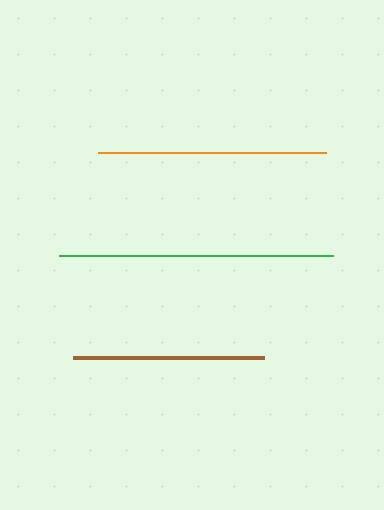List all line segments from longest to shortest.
From longest to shortest: green, orange, brown.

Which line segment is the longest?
The green line is the longest at approximately 274 pixels.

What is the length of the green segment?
The green segment is approximately 274 pixels long.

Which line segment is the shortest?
The brown line is the shortest at approximately 191 pixels.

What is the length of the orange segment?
The orange segment is approximately 228 pixels long.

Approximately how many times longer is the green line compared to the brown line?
The green line is approximately 1.4 times the length of the brown line.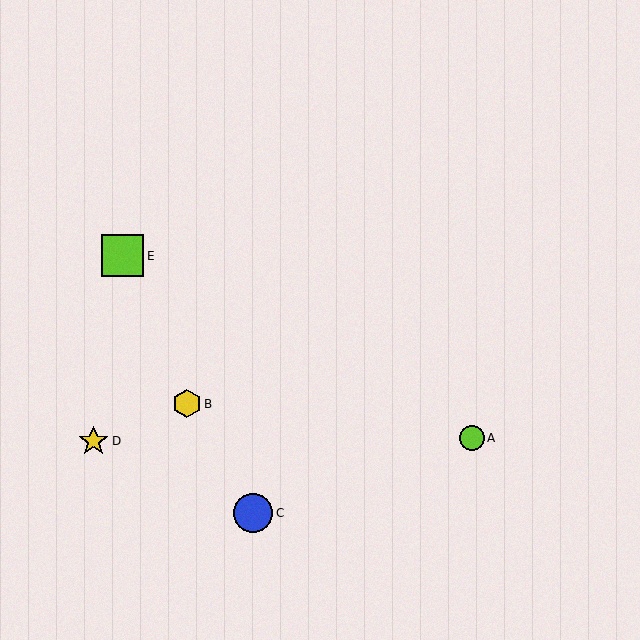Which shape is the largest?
The lime square (labeled E) is the largest.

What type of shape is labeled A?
Shape A is a lime circle.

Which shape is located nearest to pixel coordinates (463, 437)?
The lime circle (labeled A) at (472, 438) is nearest to that location.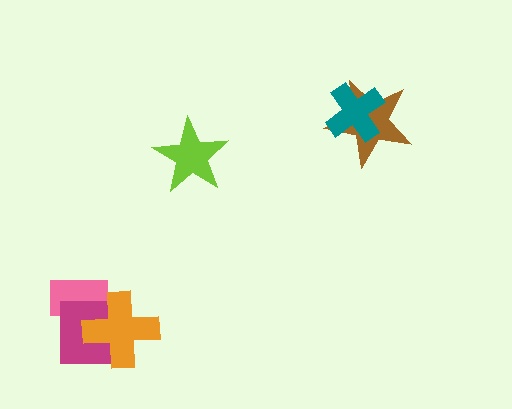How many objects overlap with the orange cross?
2 objects overlap with the orange cross.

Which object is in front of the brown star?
The teal cross is in front of the brown star.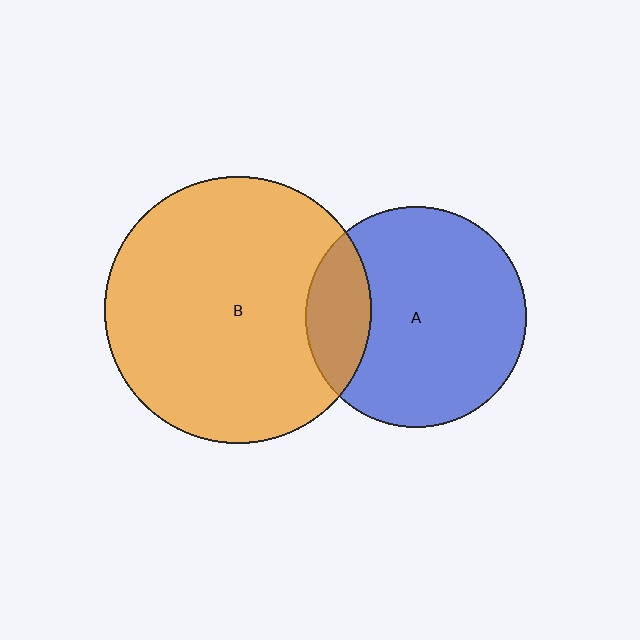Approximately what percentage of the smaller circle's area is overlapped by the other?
Approximately 20%.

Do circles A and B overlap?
Yes.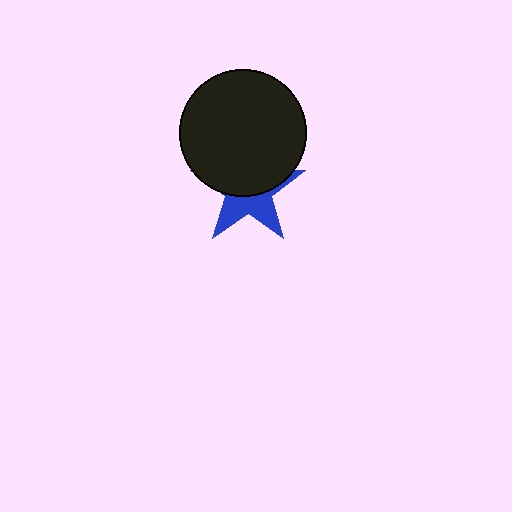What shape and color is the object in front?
The object in front is a black circle.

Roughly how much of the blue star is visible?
A small part of it is visible (roughly 42%).